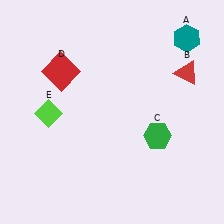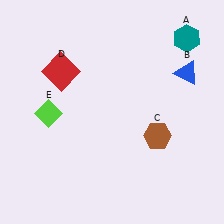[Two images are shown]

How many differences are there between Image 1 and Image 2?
There are 2 differences between the two images.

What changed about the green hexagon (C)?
In Image 1, C is green. In Image 2, it changed to brown.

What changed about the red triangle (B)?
In Image 1, B is red. In Image 2, it changed to blue.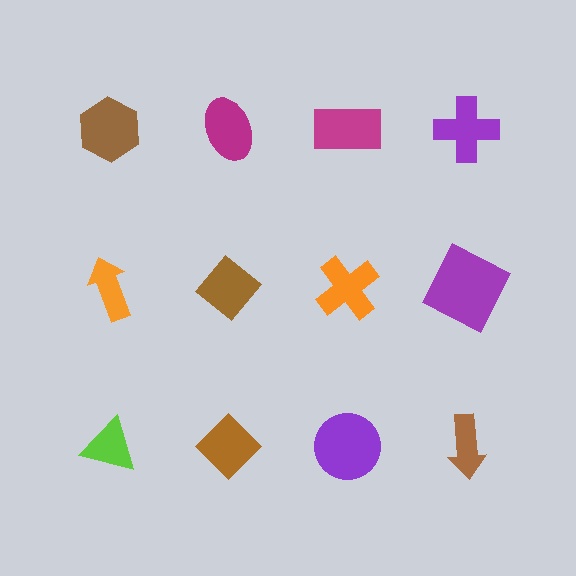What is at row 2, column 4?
A purple square.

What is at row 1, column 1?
A brown hexagon.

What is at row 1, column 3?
A magenta rectangle.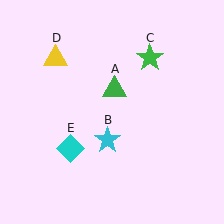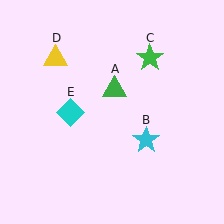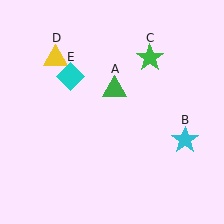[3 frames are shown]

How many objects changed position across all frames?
2 objects changed position: cyan star (object B), cyan diamond (object E).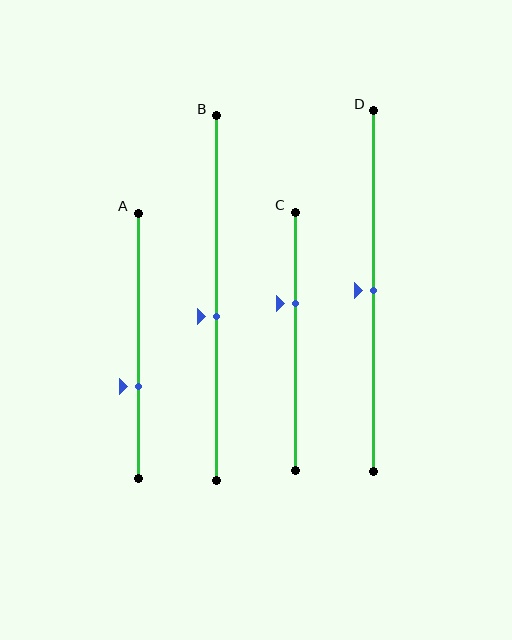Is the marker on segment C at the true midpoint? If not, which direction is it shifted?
No, the marker on segment C is shifted upward by about 15% of the segment length.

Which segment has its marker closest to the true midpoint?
Segment D has its marker closest to the true midpoint.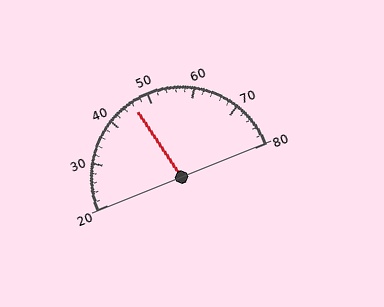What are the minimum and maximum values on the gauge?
The gauge ranges from 20 to 80.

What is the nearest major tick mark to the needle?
The nearest major tick mark is 50.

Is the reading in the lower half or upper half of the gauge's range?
The reading is in the lower half of the range (20 to 80).